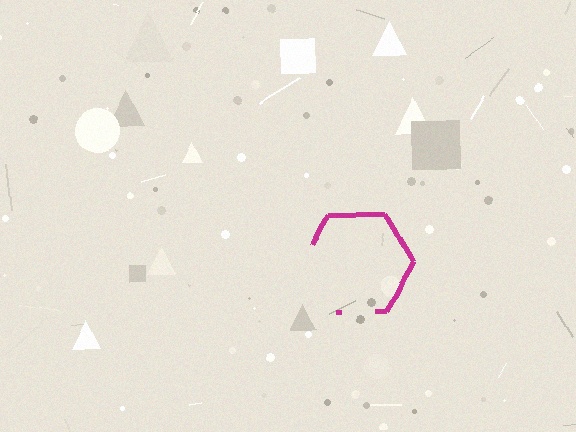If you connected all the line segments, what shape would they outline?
They would outline a hexagon.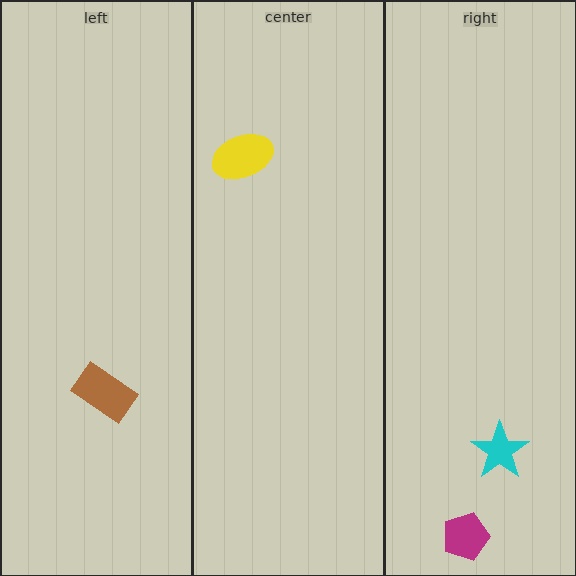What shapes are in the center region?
The yellow ellipse.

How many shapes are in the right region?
2.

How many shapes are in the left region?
1.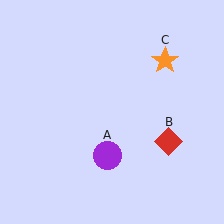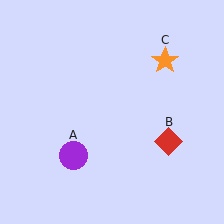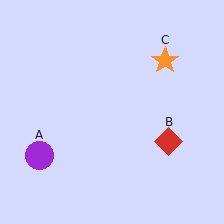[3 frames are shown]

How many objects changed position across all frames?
1 object changed position: purple circle (object A).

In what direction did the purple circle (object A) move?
The purple circle (object A) moved left.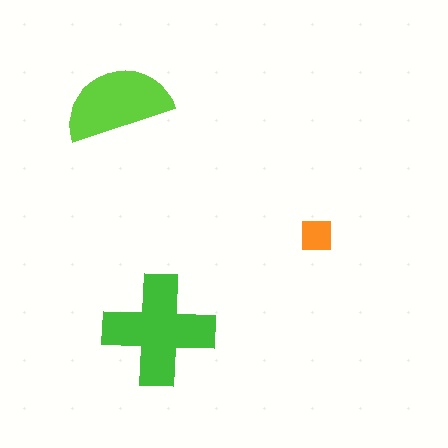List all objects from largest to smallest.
The green cross, the lime semicircle, the orange square.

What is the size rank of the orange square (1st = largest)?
3rd.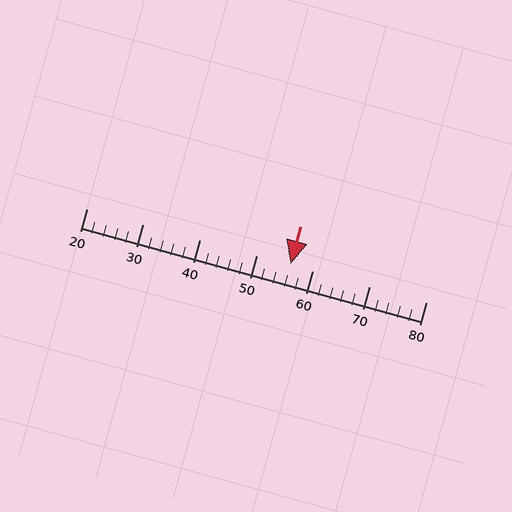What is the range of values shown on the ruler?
The ruler shows values from 20 to 80.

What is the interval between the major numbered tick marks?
The major tick marks are spaced 10 units apart.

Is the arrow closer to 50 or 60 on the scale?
The arrow is closer to 60.